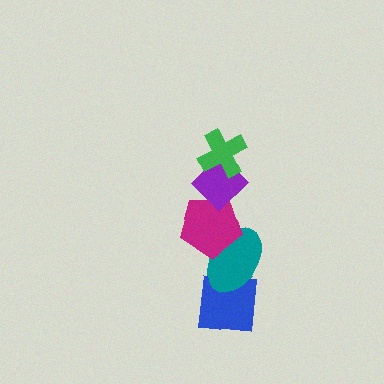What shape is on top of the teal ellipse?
The magenta pentagon is on top of the teal ellipse.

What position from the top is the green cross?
The green cross is 1st from the top.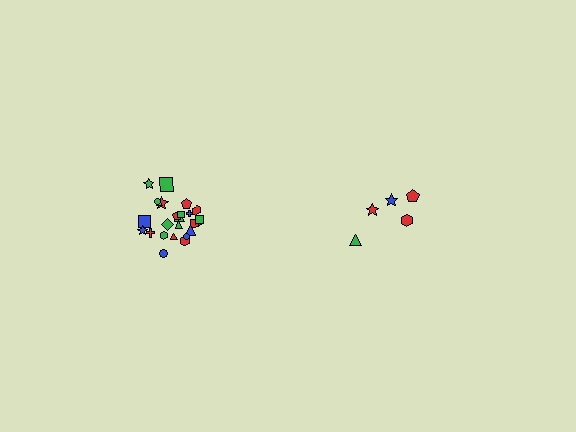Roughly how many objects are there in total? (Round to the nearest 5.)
Roughly 30 objects in total.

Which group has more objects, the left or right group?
The left group.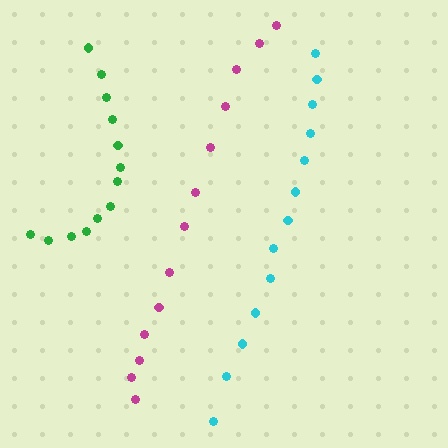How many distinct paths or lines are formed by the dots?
There are 3 distinct paths.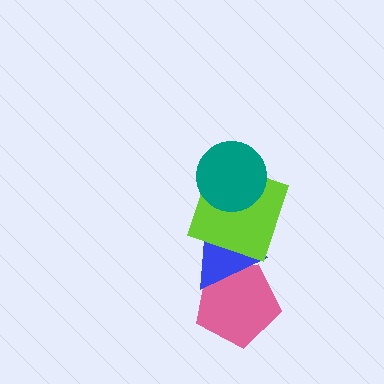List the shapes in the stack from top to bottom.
From top to bottom: the teal circle, the lime square, the blue triangle, the pink pentagon.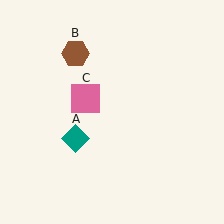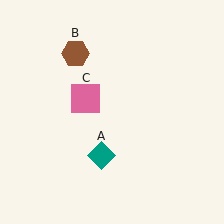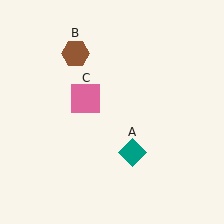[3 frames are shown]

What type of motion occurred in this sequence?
The teal diamond (object A) rotated counterclockwise around the center of the scene.